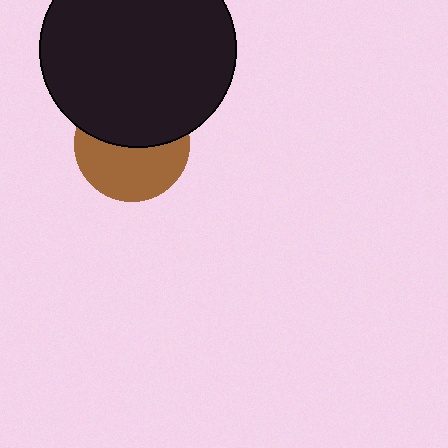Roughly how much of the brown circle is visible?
About half of it is visible (roughly 52%).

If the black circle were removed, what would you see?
You would see the complete brown circle.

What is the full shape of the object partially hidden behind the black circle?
The partially hidden object is a brown circle.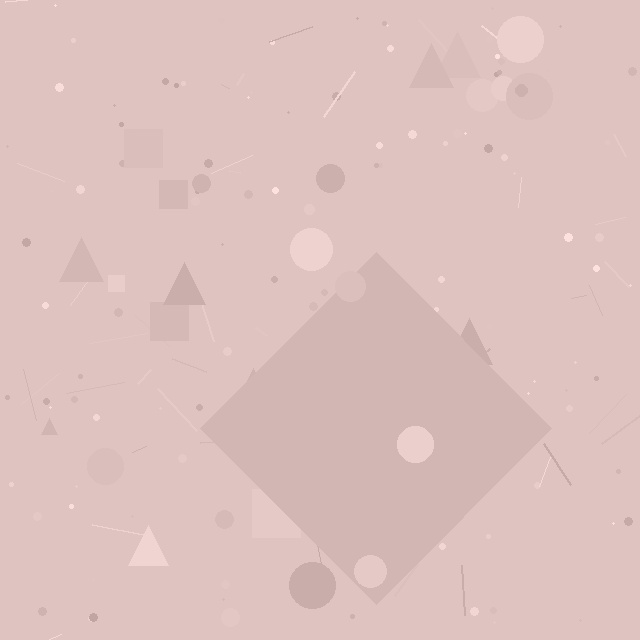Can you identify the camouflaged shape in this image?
The camouflaged shape is a diamond.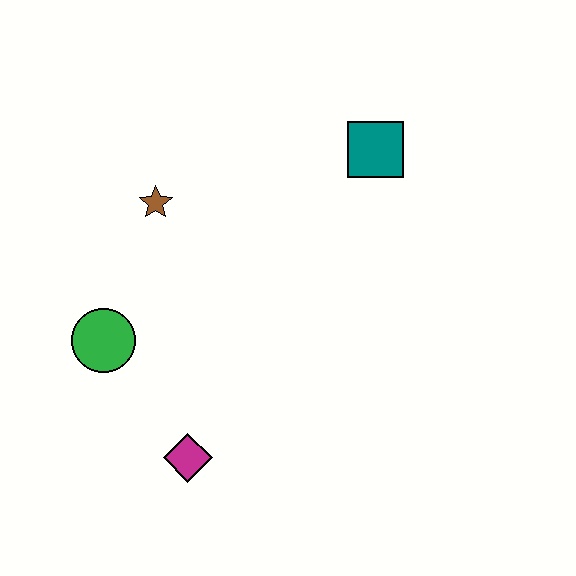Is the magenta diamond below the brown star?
Yes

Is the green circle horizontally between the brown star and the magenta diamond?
No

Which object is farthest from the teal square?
The magenta diamond is farthest from the teal square.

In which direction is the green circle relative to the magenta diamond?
The green circle is above the magenta diamond.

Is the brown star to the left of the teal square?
Yes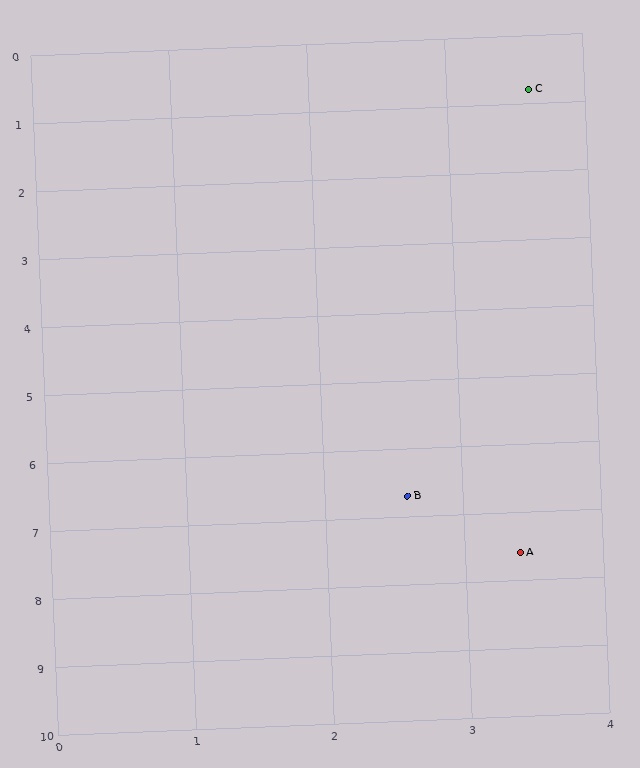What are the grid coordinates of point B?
Point B is at approximately (2.6, 6.7).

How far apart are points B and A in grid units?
Points B and A are about 1.2 grid units apart.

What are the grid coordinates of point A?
Point A is at approximately (3.4, 7.6).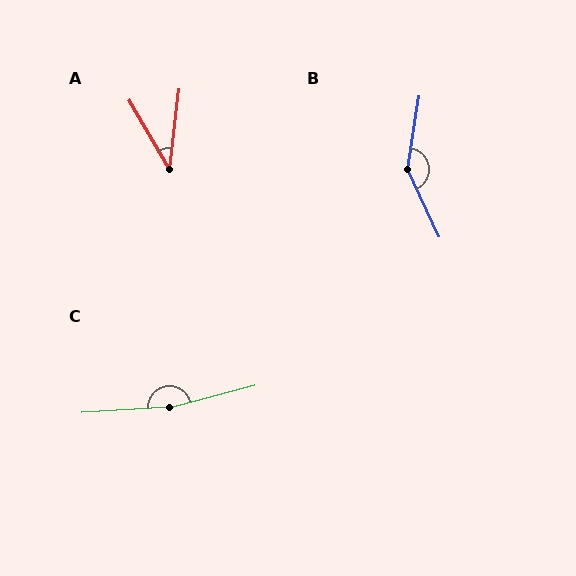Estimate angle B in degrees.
Approximately 146 degrees.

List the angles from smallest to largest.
A (37°), B (146°), C (169°).